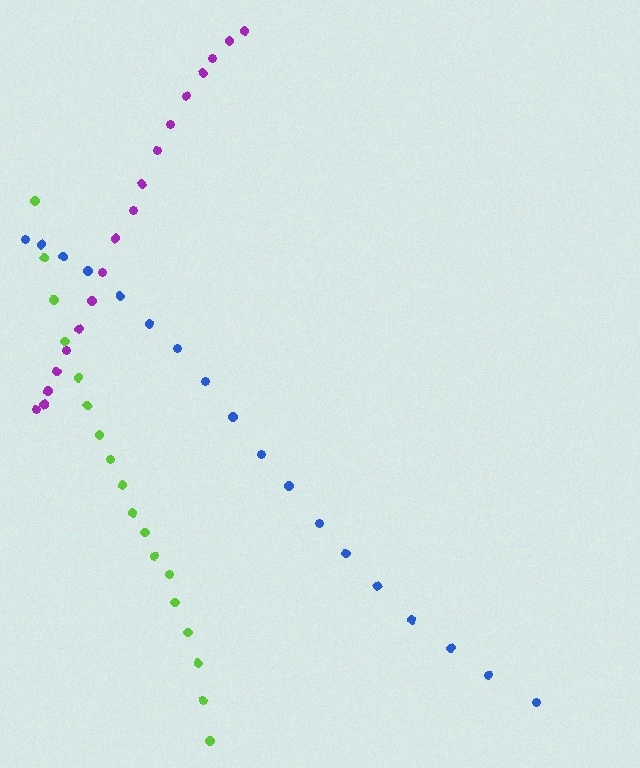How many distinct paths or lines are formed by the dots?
There are 3 distinct paths.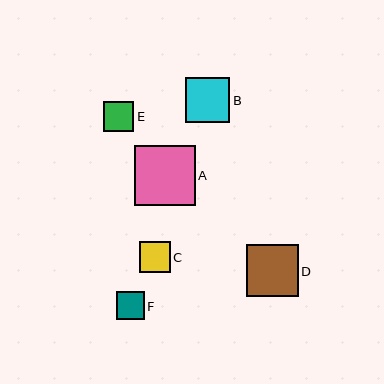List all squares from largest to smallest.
From largest to smallest: A, D, B, C, E, F.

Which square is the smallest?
Square F is the smallest with a size of approximately 28 pixels.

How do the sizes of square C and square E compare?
Square C and square E are approximately the same size.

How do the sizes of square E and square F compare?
Square E and square F are approximately the same size.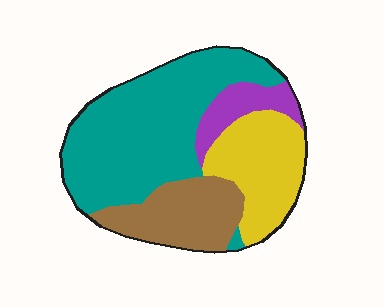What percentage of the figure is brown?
Brown covers 20% of the figure.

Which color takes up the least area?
Purple, at roughly 10%.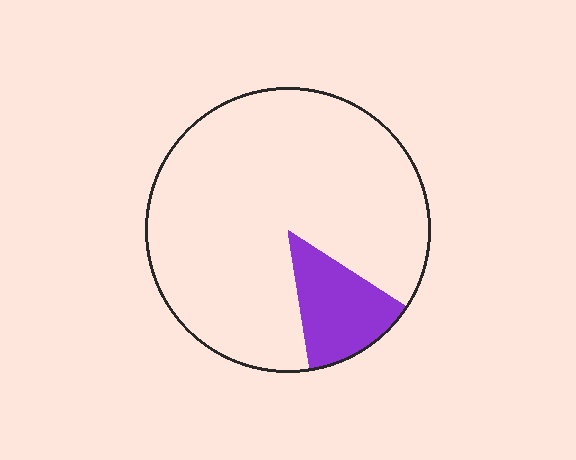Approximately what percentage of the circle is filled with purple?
Approximately 15%.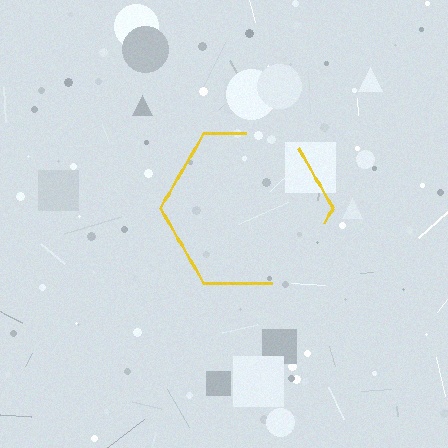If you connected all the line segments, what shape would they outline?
They would outline a hexagon.